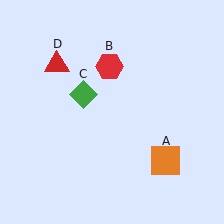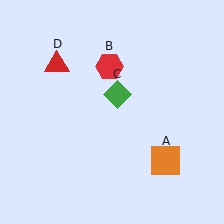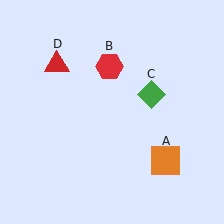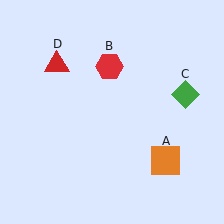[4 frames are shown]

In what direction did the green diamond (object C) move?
The green diamond (object C) moved right.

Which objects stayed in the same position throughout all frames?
Orange square (object A) and red hexagon (object B) and red triangle (object D) remained stationary.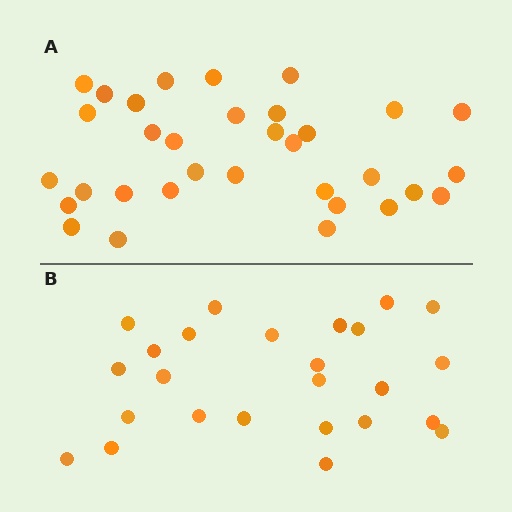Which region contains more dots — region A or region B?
Region A (the top region) has more dots.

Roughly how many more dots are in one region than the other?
Region A has roughly 8 or so more dots than region B.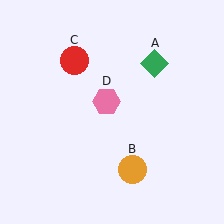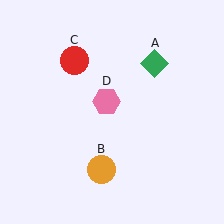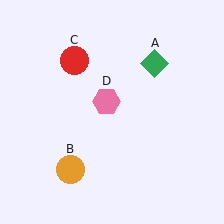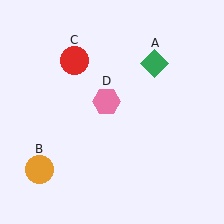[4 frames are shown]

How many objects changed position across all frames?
1 object changed position: orange circle (object B).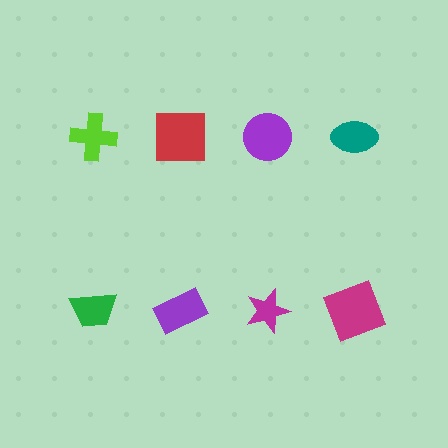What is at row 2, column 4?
A magenta square.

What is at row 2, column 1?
A green trapezoid.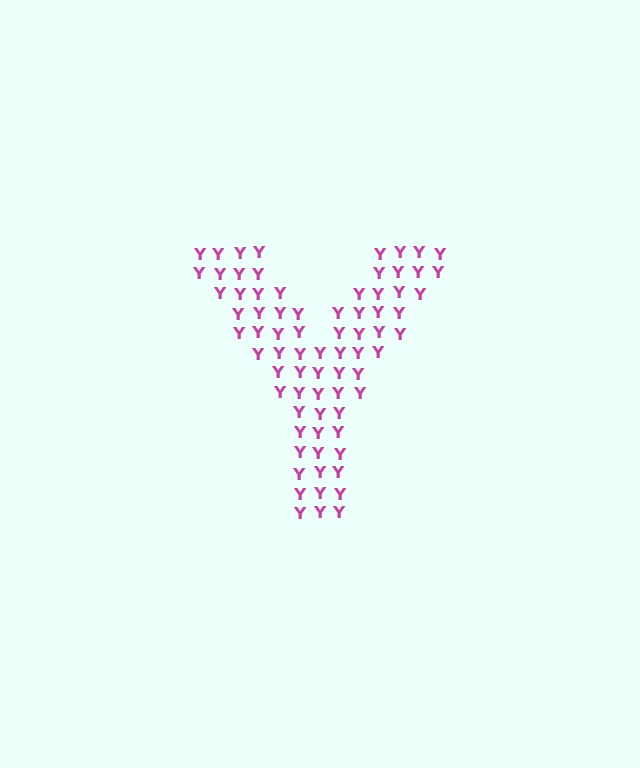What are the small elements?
The small elements are letter Y's.